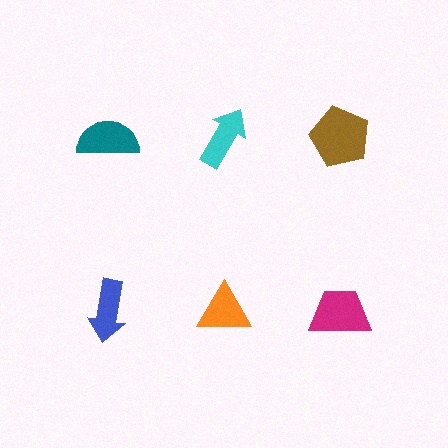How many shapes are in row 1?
3 shapes.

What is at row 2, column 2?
An orange triangle.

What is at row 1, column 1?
A teal semicircle.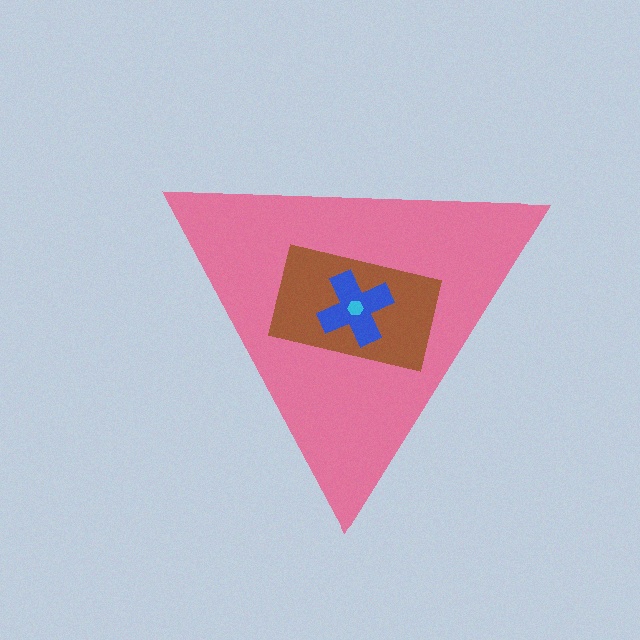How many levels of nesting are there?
4.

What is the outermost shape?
The pink triangle.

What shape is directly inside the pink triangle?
The brown rectangle.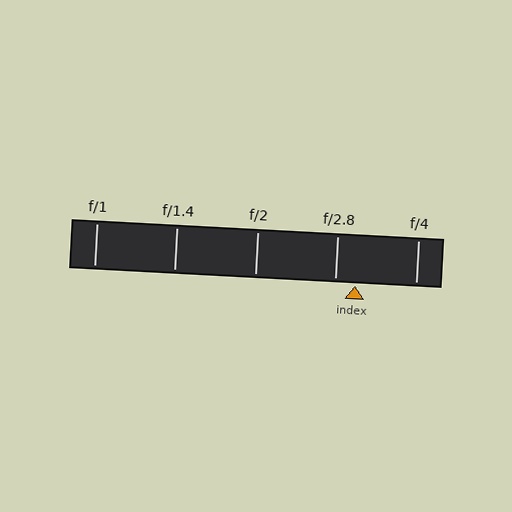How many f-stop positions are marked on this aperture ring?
There are 5 f-stop positions marked.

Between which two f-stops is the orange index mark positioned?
The index mark is between f/2.8 and f/4.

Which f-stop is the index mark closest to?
The index mark is closest to f/2.8.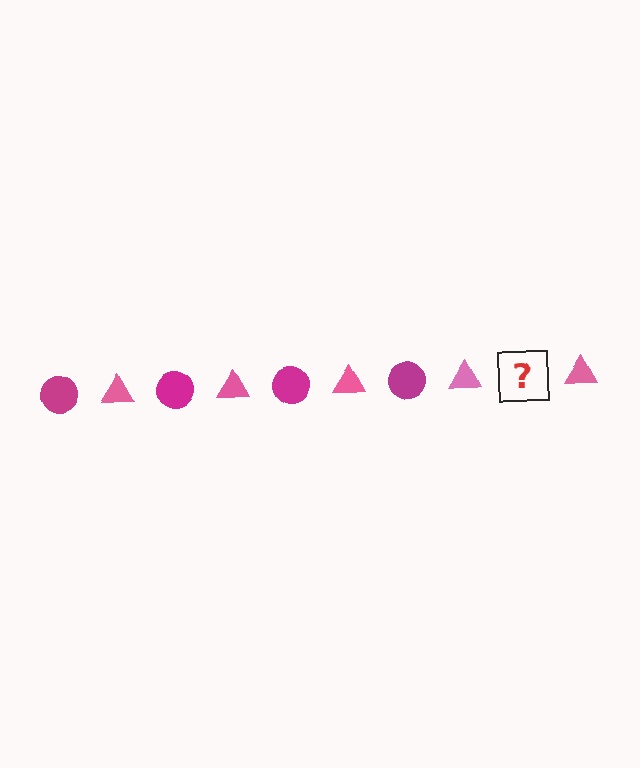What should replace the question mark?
The question mark should be replaced with a magenta circle.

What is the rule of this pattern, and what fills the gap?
The rule is that the pattern alternates between magenta circle and pink triangle. The gap should be filled with a magenta circle.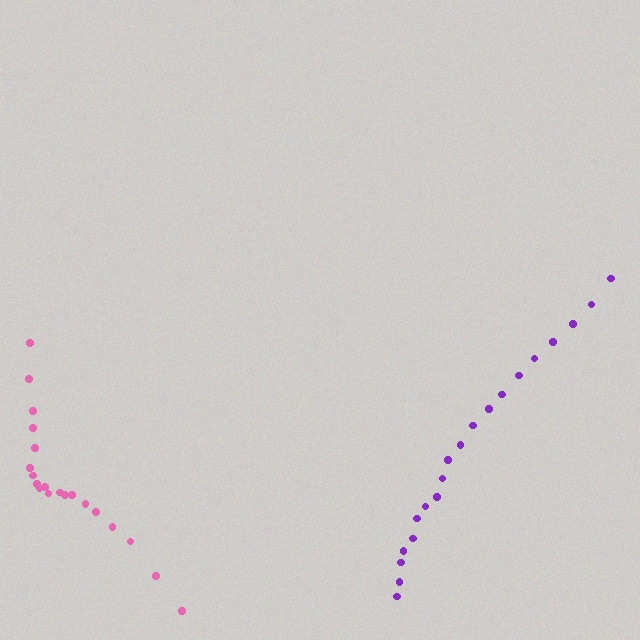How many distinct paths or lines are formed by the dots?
There are 2 distinct paths.